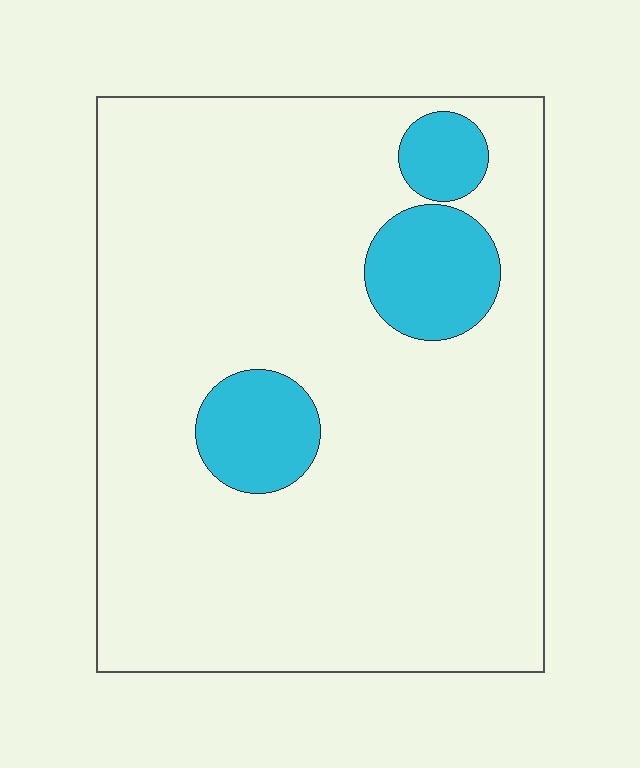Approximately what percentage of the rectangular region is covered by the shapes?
Approximately 15%.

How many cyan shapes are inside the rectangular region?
3.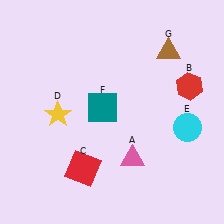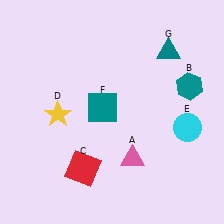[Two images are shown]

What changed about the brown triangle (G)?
In Image 1, G is brown. In Image 2, it changed to teal.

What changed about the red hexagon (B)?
In Image 1, B is red. In Image 2, it changed to teal.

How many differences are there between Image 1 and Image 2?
There are 2 differences between the two images.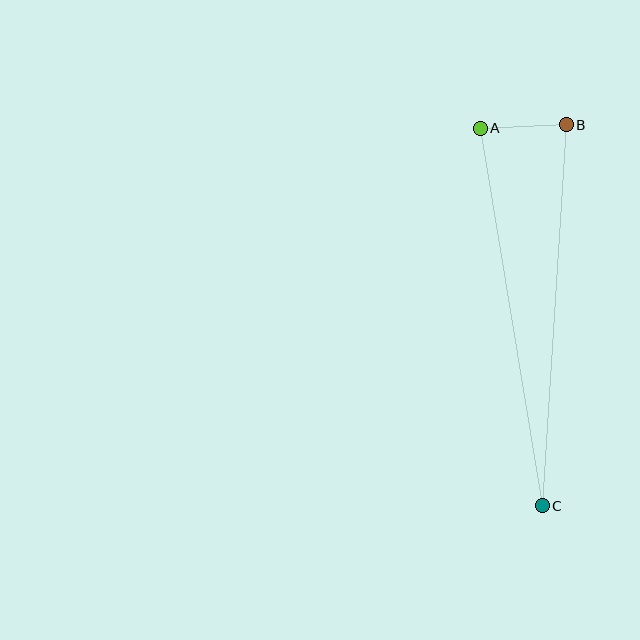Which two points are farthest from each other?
Points A and C are farthest from each other.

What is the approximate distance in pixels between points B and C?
The distance between B and C is approximately 382 pixels.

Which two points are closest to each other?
Points A and B are closest to each other.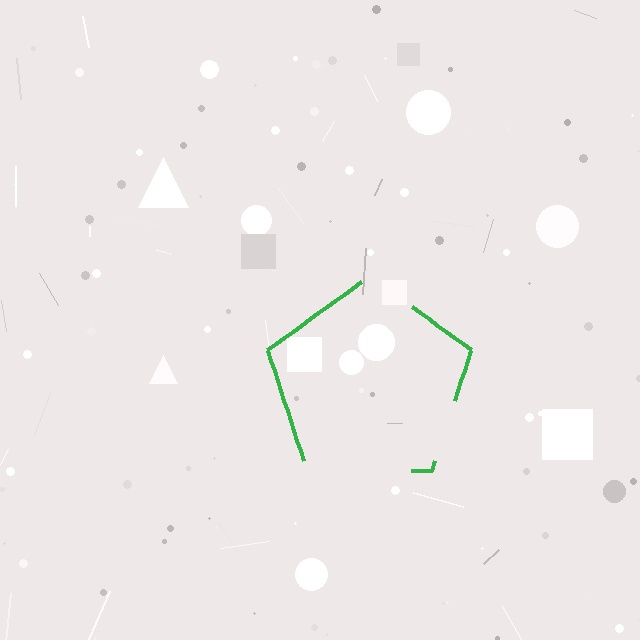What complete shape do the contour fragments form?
The contour fragments form a pentagon.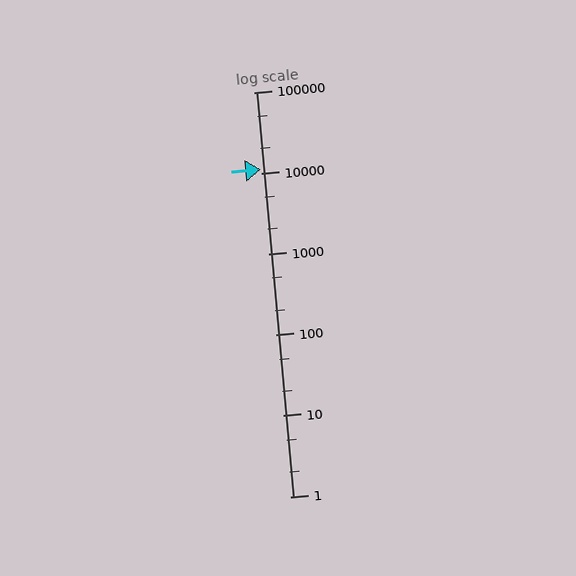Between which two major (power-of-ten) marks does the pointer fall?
The pointer is between 10000 and 100000.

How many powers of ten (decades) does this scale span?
The scale spans 5 decades, from 1 to 100000.